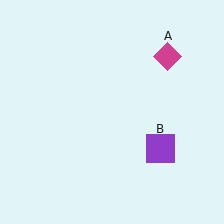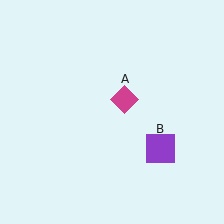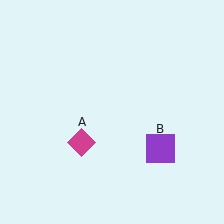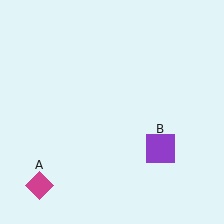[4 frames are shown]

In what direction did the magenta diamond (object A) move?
The magenta diamond (object A) moved down and to the left.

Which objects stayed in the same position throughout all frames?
Purple square (object B) remained stationary.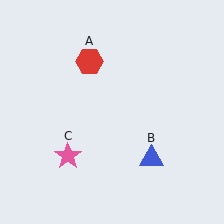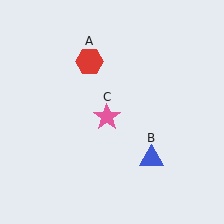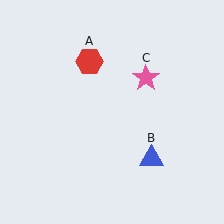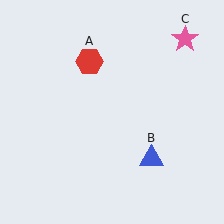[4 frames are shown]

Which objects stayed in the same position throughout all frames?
Red hexagon (object A) and blue triangle (object B) remained stationary.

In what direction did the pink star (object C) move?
The pink star (object C) moved up and to the right.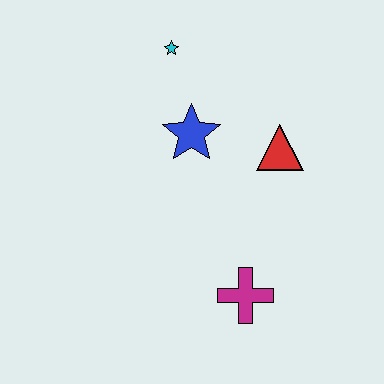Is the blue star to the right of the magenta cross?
No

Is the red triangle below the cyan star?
Yes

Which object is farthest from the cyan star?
The magenta cross is farthest from the cyan star.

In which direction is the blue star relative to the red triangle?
The blue star is to the left of the red triangle.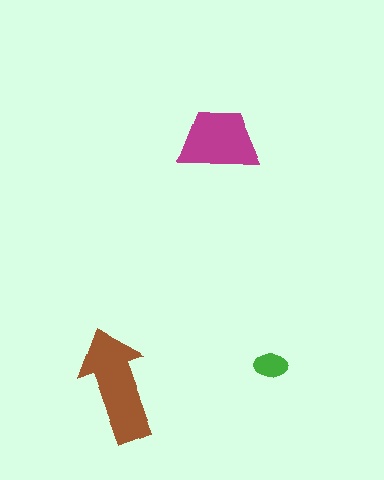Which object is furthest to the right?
The green ellipse is rightmost.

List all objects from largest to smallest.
The brown arrow, the magenta trapezoid, the green ellipse.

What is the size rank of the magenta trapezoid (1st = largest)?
2nd.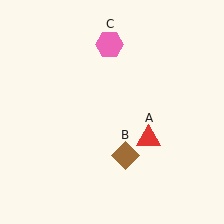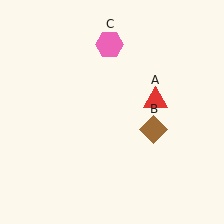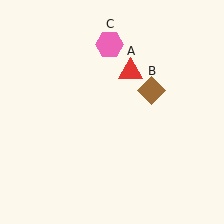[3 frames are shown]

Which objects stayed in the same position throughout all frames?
Pink hexagon (object C) remained stationary.